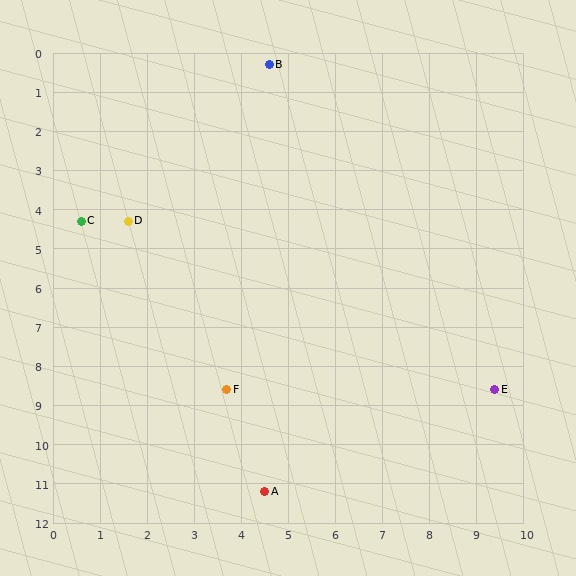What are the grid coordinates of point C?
Point C is at approximately (0.6, 4.3).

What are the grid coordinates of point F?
Point F is at approximately (3.7, 8.6).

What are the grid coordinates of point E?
Point E is at approximately (9.4, 8.6).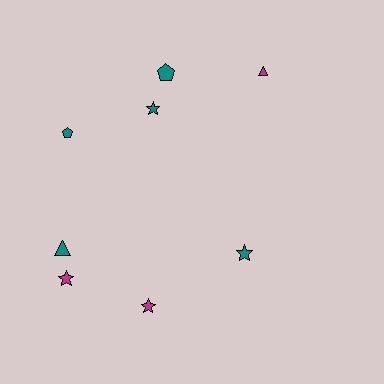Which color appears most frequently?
Teal, with 5 objects.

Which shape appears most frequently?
Star, with 4 objects.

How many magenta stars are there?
There are 2 magenta stars.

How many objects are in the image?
There are 8 objects.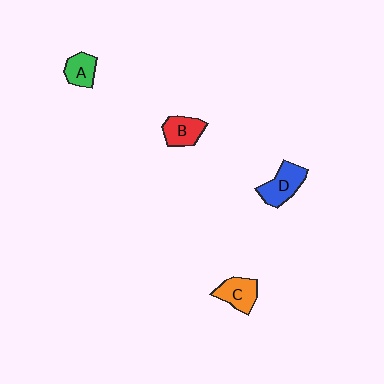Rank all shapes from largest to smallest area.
From largest to smallest: D (blue), C (orange), B (red), A (green).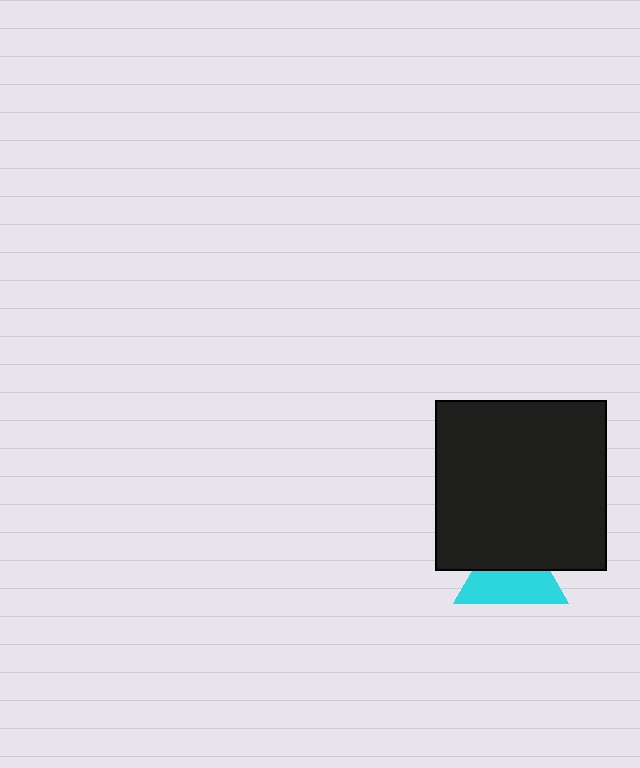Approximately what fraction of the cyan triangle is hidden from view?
Roughly 47% of the cyan triangle is hidden behind the black square.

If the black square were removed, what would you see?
You would see the complete cyan triangle.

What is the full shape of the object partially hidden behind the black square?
The partially hidden object is a cyan triangle.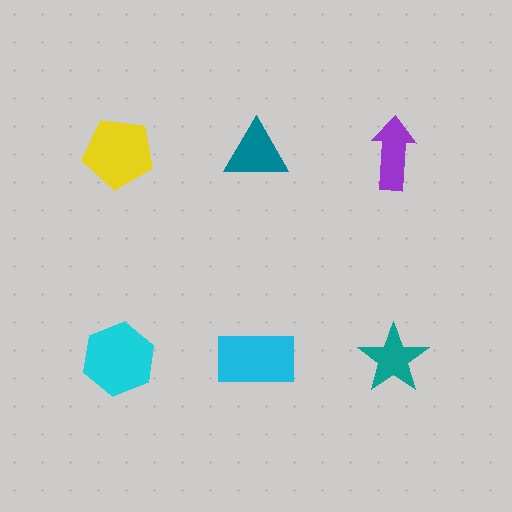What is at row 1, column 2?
A teal triangle.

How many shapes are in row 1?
3 shapes.